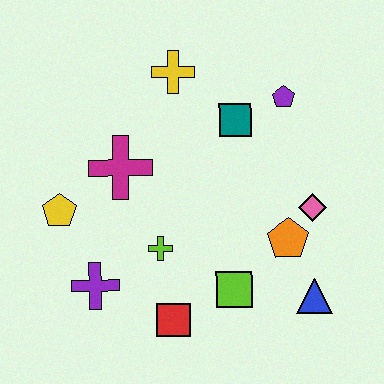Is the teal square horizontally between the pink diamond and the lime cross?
Yes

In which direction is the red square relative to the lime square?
The red square is to the left of the lime square.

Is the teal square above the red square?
Yes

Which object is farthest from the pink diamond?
The yellow pentagon is farthest from the pink diamond.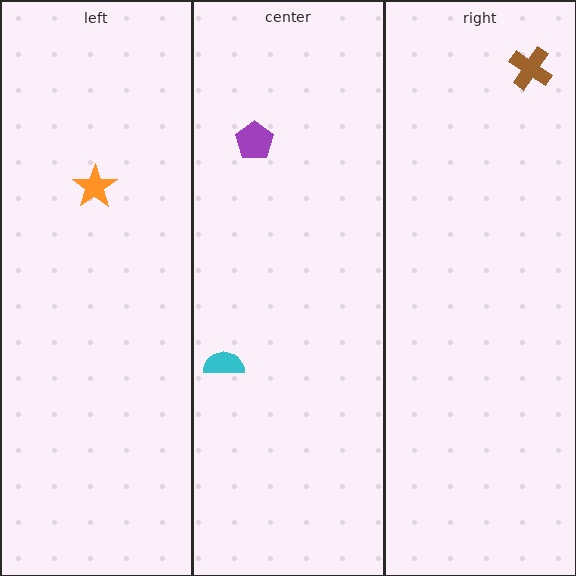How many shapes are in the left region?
1.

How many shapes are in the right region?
1.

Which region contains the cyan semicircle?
The center region.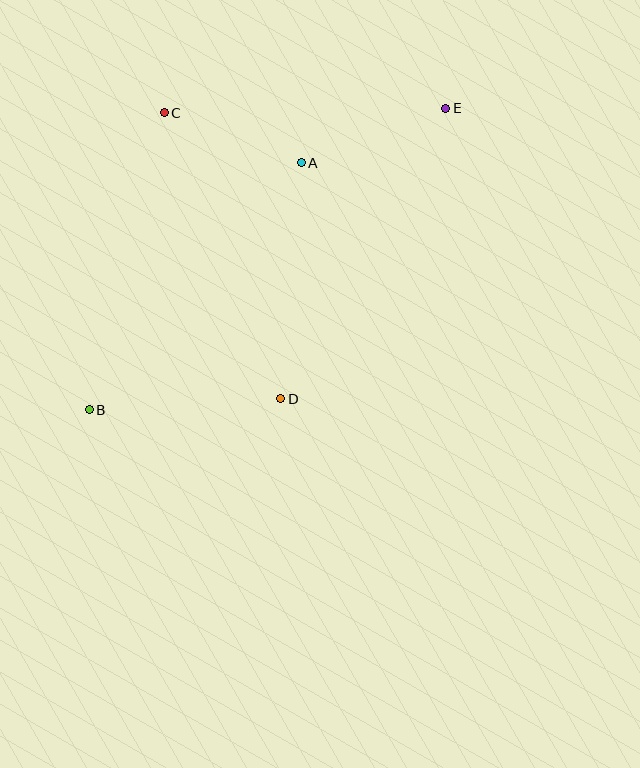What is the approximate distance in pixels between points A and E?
The distance between A and E is approximately 155 pixels.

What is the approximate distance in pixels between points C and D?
The distance between C and D is approximately 309 pixels.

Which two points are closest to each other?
Points A and C are closest to each other.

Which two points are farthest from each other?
Points B and E are farthest from each other.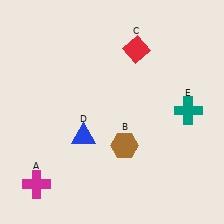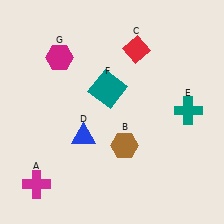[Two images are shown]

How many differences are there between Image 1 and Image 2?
There are 2 differences between the two images.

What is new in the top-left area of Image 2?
A teal square (F) was added in the top-left area of Image 2.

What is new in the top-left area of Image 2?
A magenta hexagon (G) was added in the top-left area of Image 2.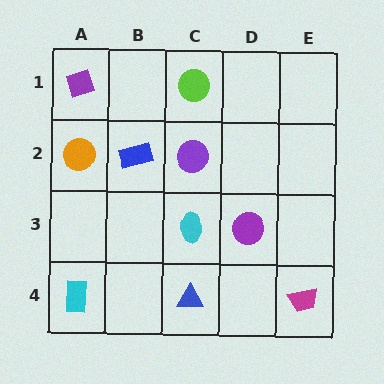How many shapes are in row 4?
3 shapes.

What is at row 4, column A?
A cyan rectangle.